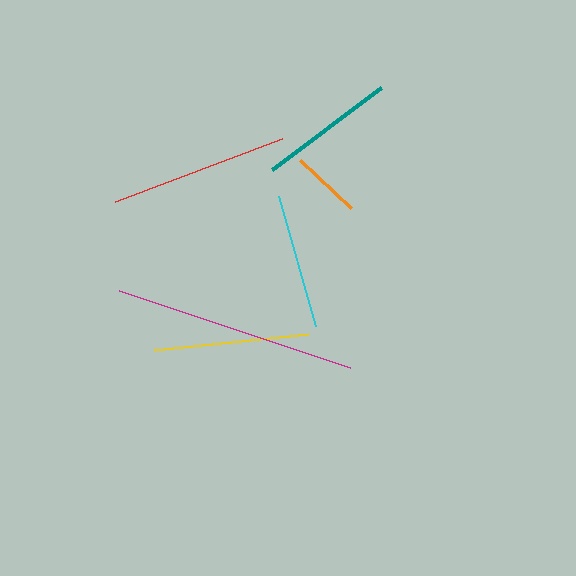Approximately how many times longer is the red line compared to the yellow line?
The red line is approximately 1.1 times the length of the yellow line.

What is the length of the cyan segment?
The cyan segment is approximately 135 pixels long.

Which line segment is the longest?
The magenta line is the longest at approximately 244 pixels.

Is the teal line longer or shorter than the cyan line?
The teal line is longer than the cyan line.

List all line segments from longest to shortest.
From longest to shortest: magenta, red, yellow, teal, cyan, orange.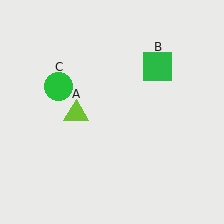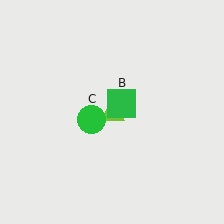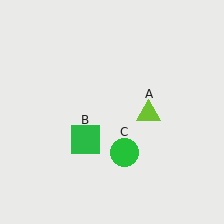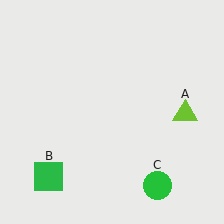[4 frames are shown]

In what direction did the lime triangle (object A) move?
The lime triangle (object A) moved right.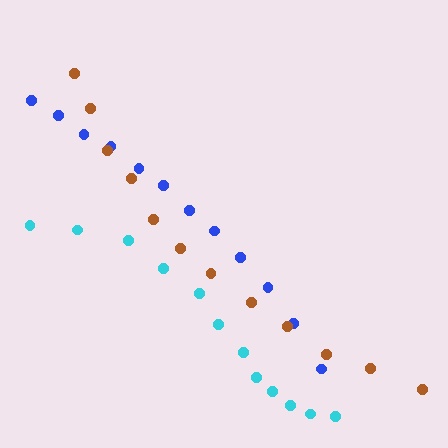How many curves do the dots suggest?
There are 3 distinct paths.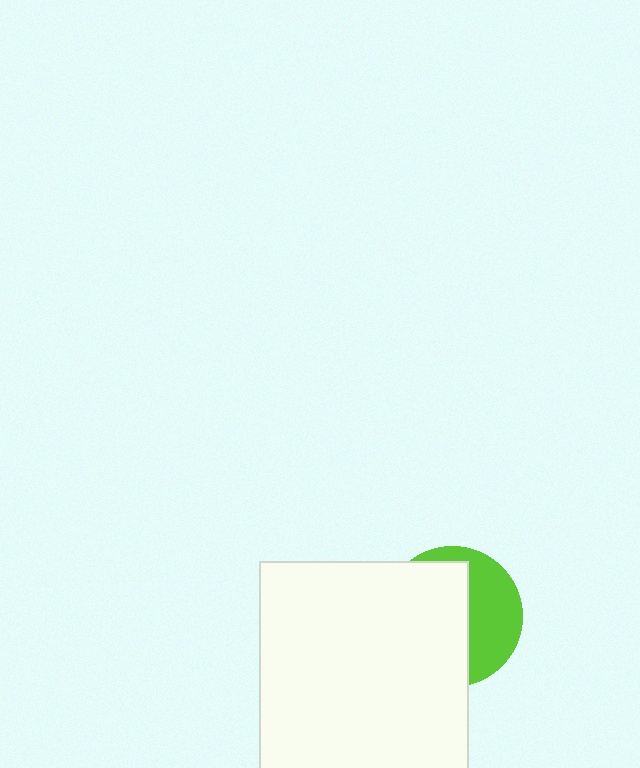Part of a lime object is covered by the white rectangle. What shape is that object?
It is a circle.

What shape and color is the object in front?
The object in front is a white rectangle.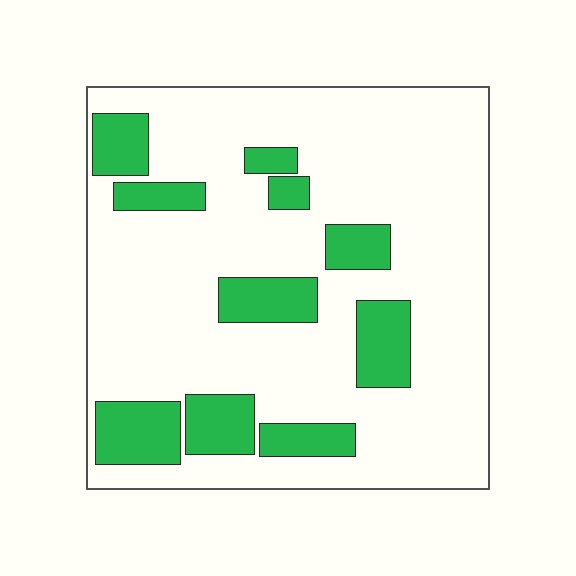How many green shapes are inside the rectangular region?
10.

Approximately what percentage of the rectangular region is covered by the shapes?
Approximately 20%.